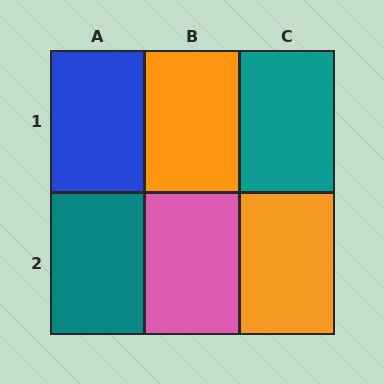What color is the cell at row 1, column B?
Orange.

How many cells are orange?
2 cells are orange.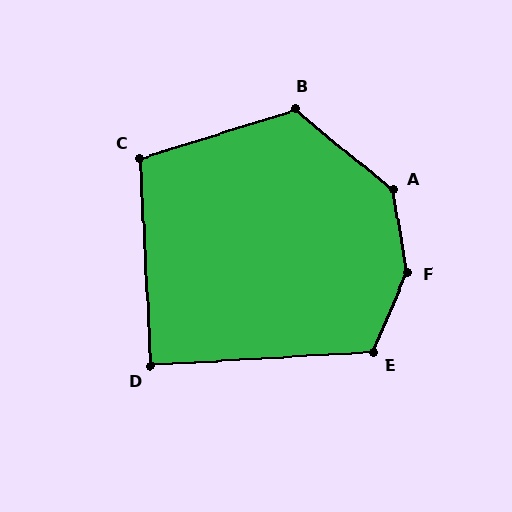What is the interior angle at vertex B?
Approximately 123 degrees (obtuse).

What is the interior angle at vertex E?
Approximately 116 degrees (obtuse).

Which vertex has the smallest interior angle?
D, at approximately 90 degrees.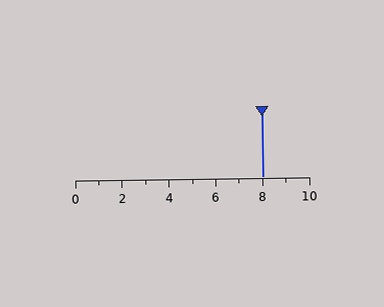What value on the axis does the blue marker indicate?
The marker indicates approximately 8.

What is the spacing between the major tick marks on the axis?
The major ticks are spaced 2 apart.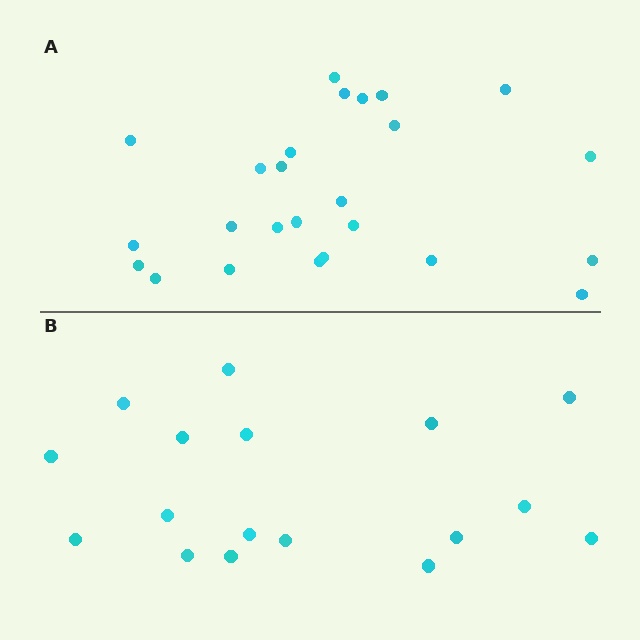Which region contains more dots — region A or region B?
Region A (the top region) has more dots.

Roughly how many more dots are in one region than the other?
Region A has roughly 8 or so more dots than region B.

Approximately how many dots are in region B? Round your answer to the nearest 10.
About 20 dots. (The exact count is 17, which rounds to 20.)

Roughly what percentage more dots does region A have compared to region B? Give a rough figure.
About 45% more.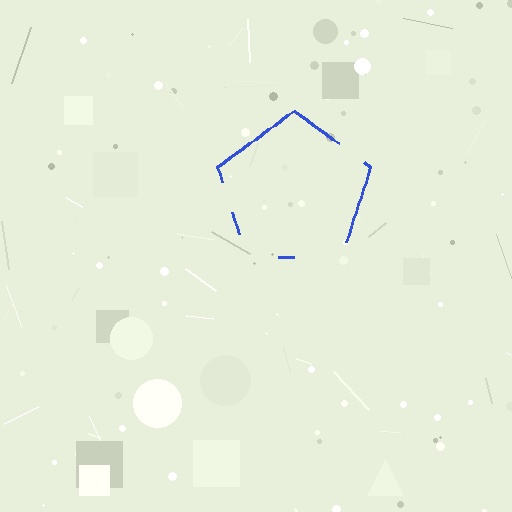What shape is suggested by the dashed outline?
The dashed outline suggests a pentagon.